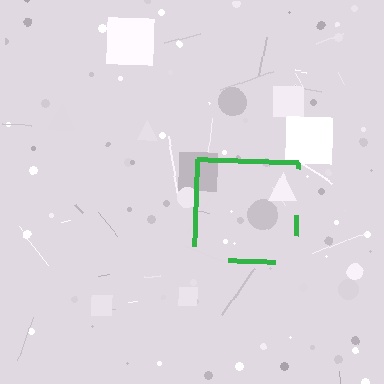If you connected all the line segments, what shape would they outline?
They would outline a square.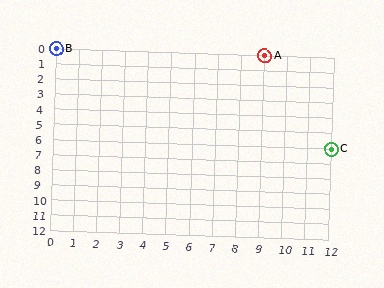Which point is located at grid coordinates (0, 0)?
Point B is at (0, 0).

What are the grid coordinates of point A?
Point A is at grid coordinates (9, 0).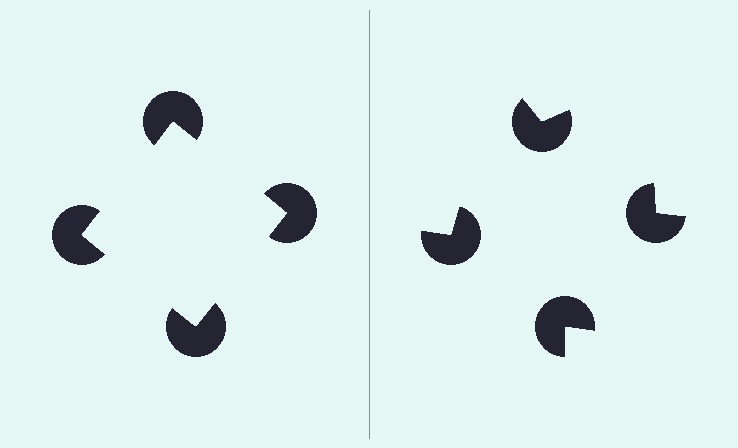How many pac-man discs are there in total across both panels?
8 — 4 on each side.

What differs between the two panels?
The pac-man discs are positioned identically on both sides; only the wedge orientations differ. On the left they align to a square; on the right they are misaligned.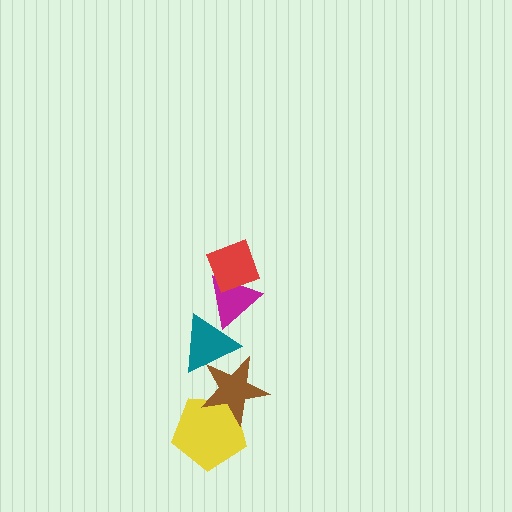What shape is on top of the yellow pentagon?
The brown star is on top of the yellow pentagon.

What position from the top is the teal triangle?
The teal triangle is 3rd from the top.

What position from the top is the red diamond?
The red diamond is 1st from the top.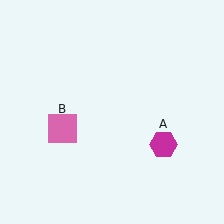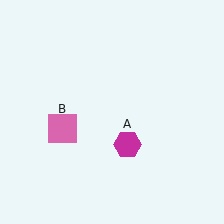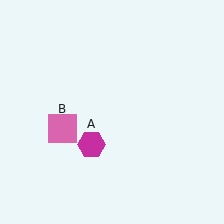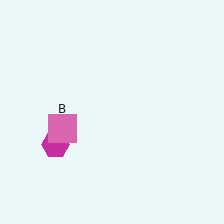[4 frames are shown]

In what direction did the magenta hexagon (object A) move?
The magenta hexagon (object A) moved left.